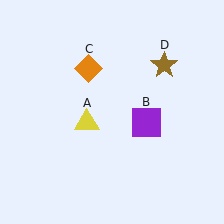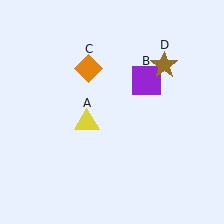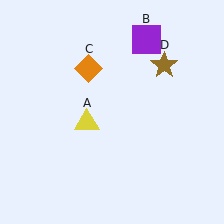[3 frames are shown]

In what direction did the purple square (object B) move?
The purple square (object B) moved up.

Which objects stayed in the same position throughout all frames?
Yellow triangle (object A) and orange diamond (object C) and brown star (object D) remained stationary.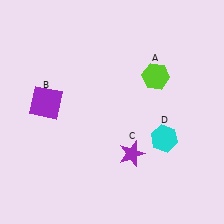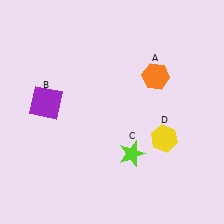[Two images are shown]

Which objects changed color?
A changed from lime to orange. C changed from purple to lime. D changed from cyan to yellow.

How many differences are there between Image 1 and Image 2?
There are 3 differences between the two images.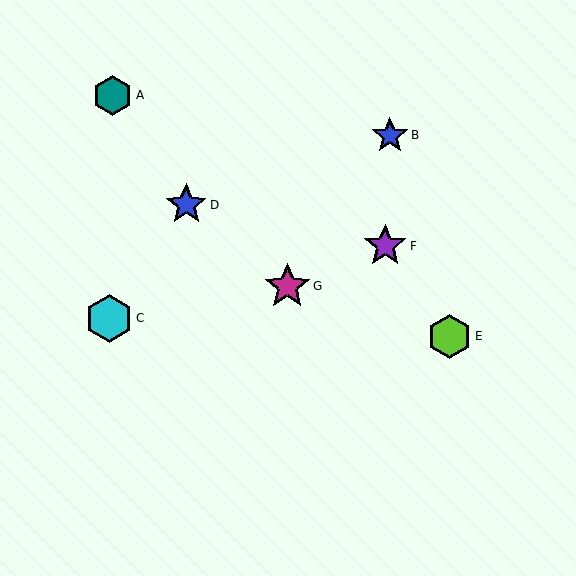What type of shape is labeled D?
Shape D is a blue star.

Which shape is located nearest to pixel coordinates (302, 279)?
The magenta star (labeled G) at (287, 286) is nearest to that location.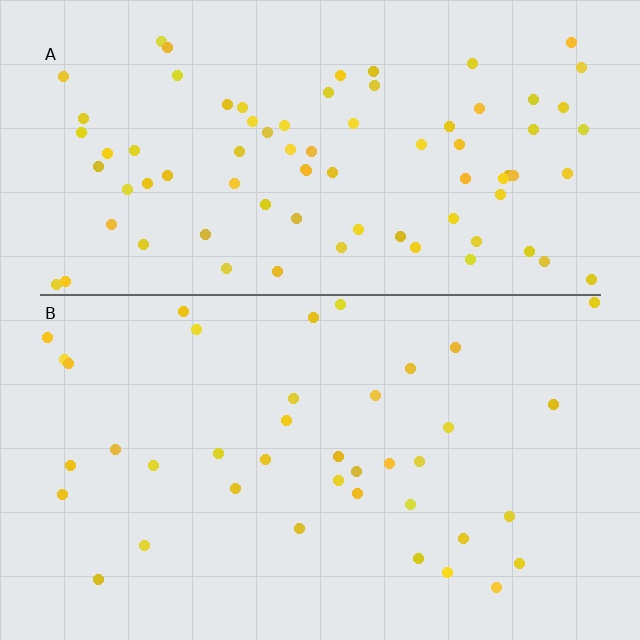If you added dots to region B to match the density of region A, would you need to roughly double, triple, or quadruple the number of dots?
Approximately double.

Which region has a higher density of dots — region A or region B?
A (the top).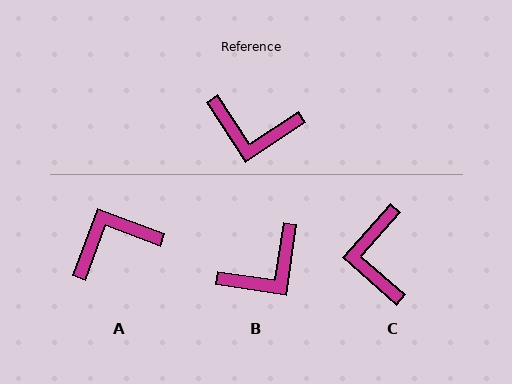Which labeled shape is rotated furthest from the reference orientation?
A, about 144 degrees away.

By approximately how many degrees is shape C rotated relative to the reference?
Approximately 75 degrees clockwise.